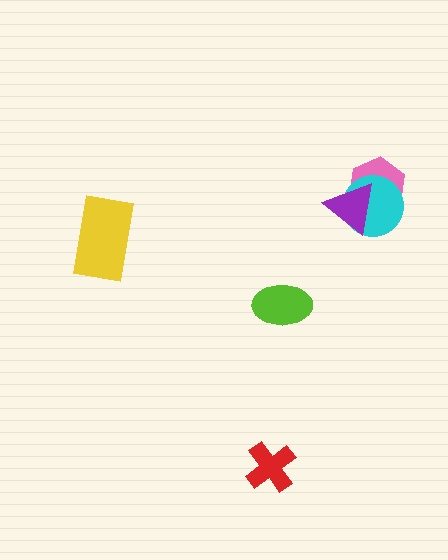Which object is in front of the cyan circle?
The purple triangle is in front of the cyan circle.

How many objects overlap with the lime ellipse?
0 objects overlap with the lime ellipse.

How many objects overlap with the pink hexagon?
2 objects overlap with the pink hexagon.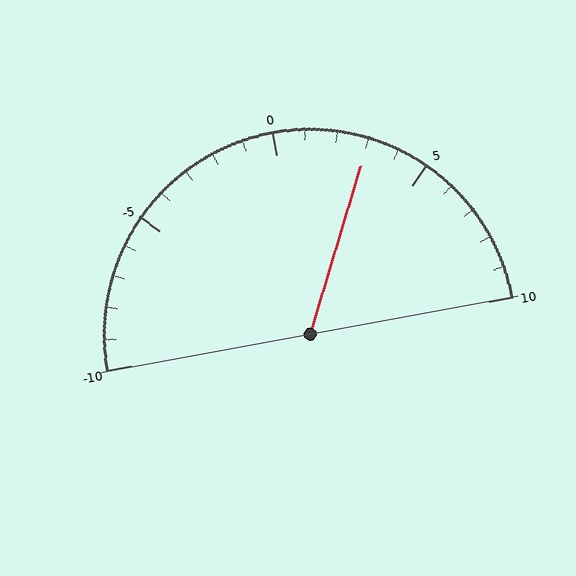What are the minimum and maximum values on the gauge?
The gauge ranges from -10 to 10.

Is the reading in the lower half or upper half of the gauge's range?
The reading is in the upper half of the range (-10 to 10).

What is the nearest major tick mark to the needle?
The nearest major tick mark is 5.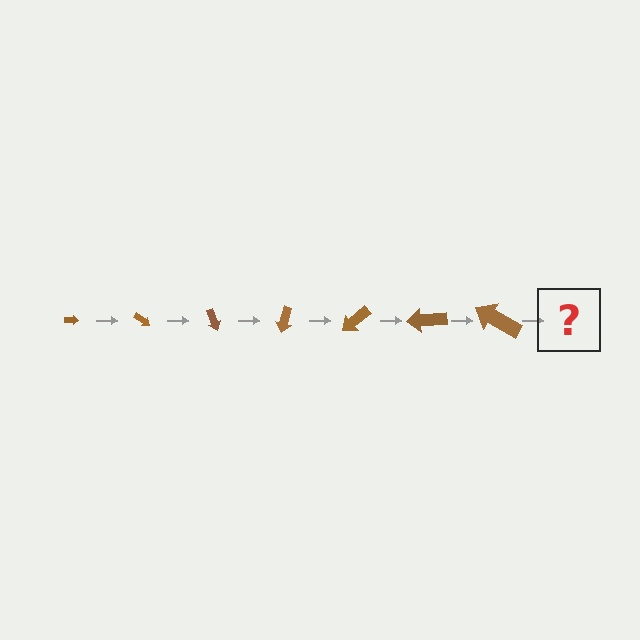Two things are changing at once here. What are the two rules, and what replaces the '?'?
The two rules are that the arrow grows larger each step and it rotates 35 degrees each step. The '?' should be an arrow, larger than the previous one and rotated 245 degrees from the start.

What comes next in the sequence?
The next element should be an arrow, larger than the previous one and rotated 245 degrees from the start.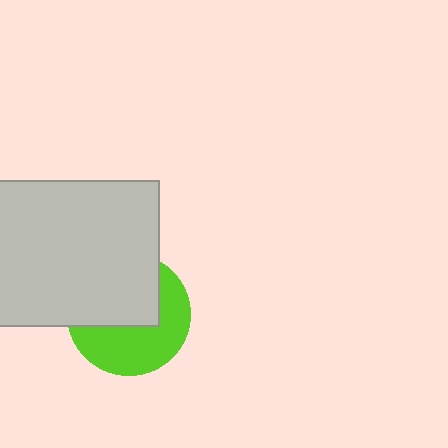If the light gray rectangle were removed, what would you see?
You would see the complete lime circle.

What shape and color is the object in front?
The object in front is a light gray rectangle.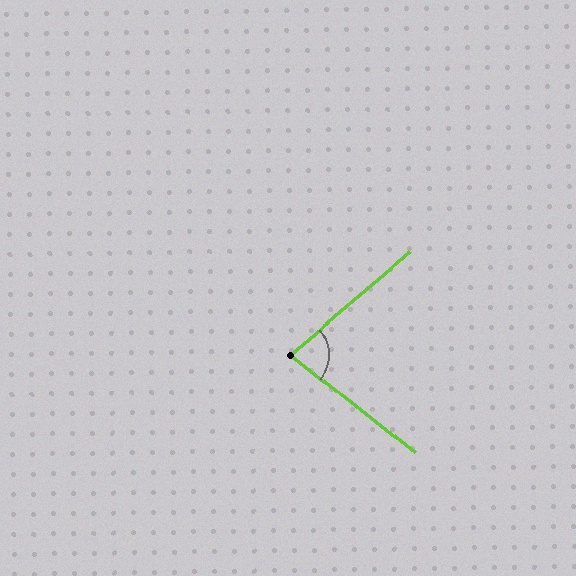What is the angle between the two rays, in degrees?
Approximately 79 degrees.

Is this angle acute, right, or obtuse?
It is acute.